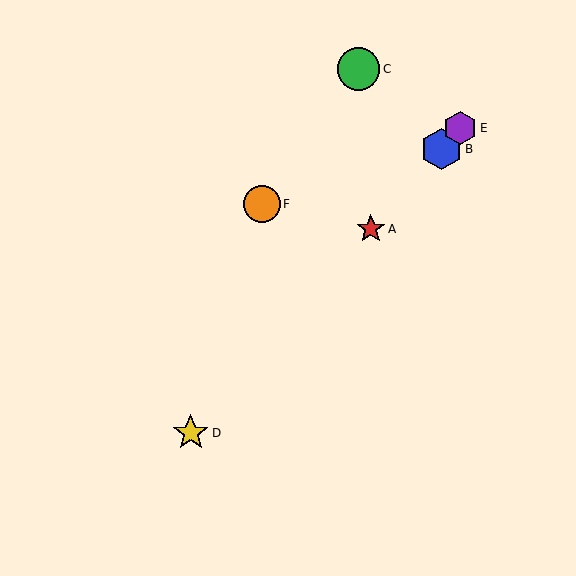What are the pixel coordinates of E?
Object E is at (460, 128).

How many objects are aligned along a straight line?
4 objects (A, B, D, E) are aligned along a straight line.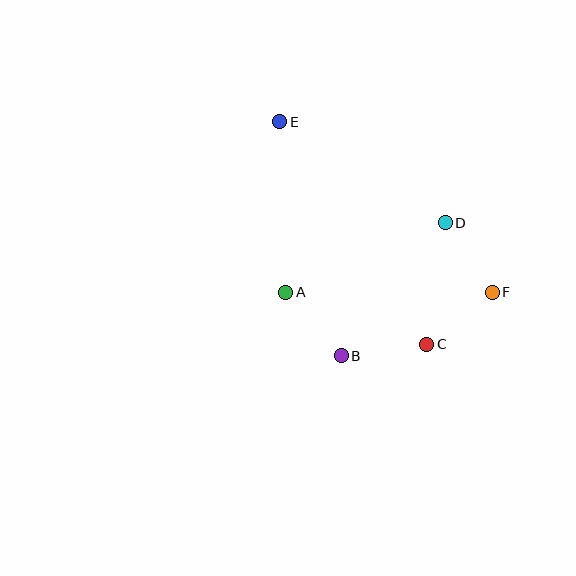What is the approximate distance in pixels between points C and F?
The distance between C and F is approximately 84 pixels.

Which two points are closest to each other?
Points D and F are closest to each other.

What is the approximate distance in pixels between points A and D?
The distance between A and D is approximately 174 pixels.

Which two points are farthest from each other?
Points E and F are farthest from each other.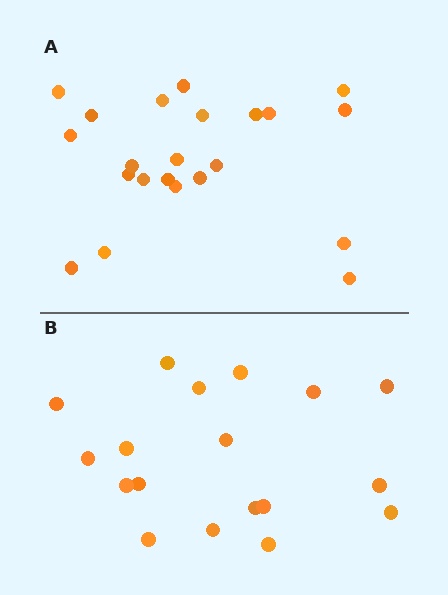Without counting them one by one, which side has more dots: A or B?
Region A (the top region) has more dots.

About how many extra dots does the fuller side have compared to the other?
Region A has about 4 more dots than region B.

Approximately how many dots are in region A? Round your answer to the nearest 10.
About 20 dots. (The exact count is 22, which rounds to 20.)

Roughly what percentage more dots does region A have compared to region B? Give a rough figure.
About 20% more.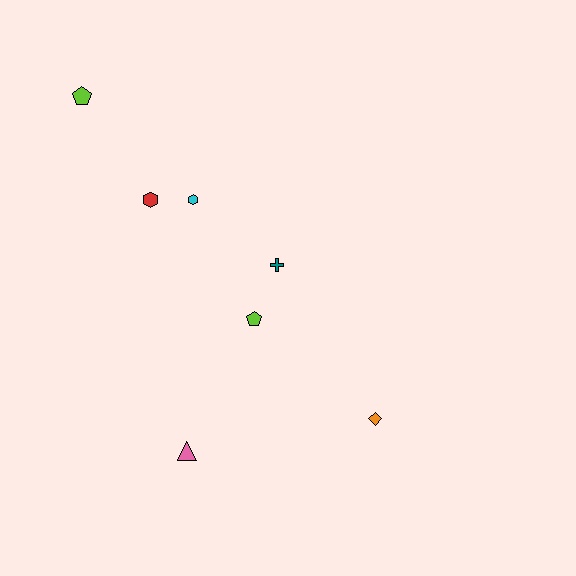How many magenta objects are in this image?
There are no magenta objects.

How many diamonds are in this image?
There is 1 diamond.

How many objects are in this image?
There are 7 objects.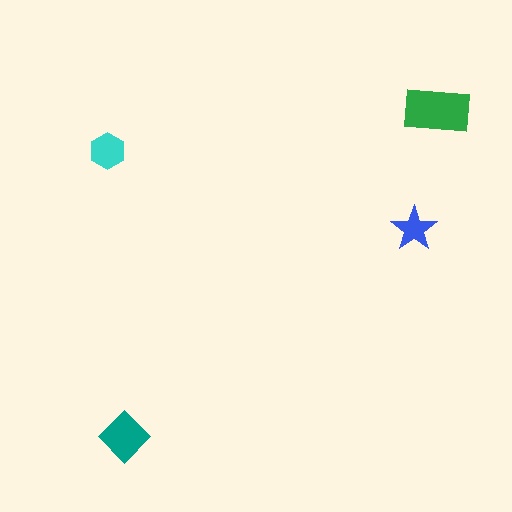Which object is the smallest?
The blue star.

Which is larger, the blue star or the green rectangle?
The green rectangle.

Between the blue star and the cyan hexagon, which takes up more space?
The cyan hexagon.